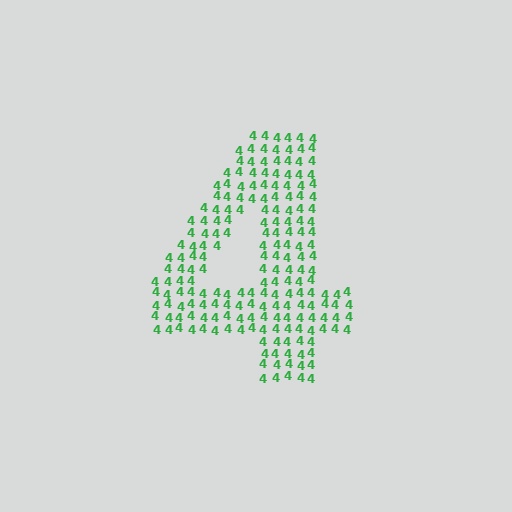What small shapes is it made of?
It is made of small digit 4's.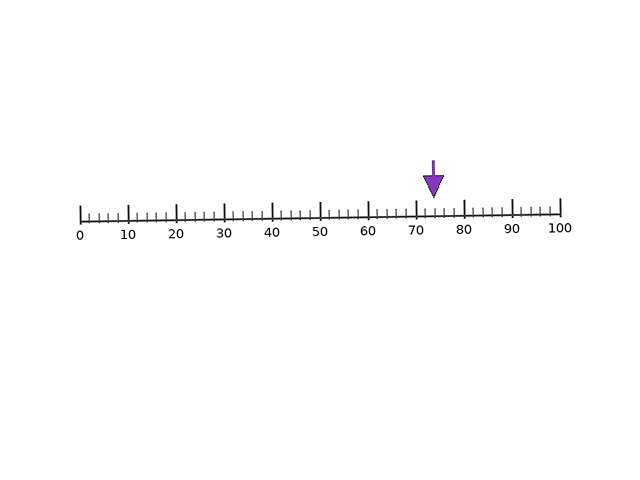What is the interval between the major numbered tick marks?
The major tick marks are spaced 10 units apart.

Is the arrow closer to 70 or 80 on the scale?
The arrow is closer to 70.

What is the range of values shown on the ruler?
The ruler shows values from 0 to 100.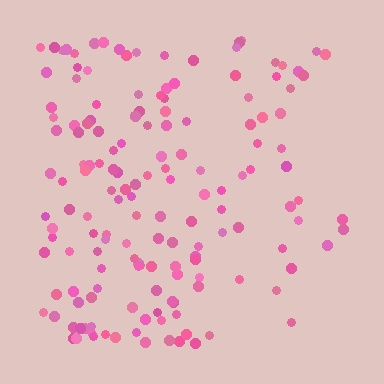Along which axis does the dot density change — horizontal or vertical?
Horizontal.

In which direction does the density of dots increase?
From right to left, with the left side densest.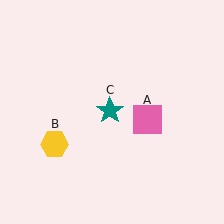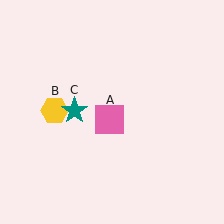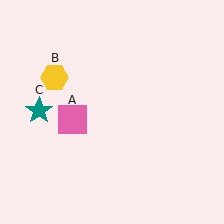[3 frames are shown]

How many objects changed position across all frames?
3 objects changed position: pink square (object A), yellow hexagon (object B), teal star (object C).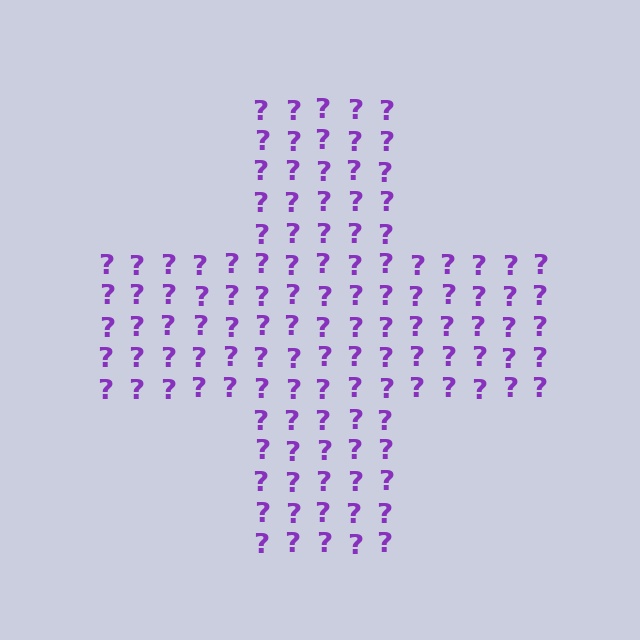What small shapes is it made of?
It is made of small question marks.